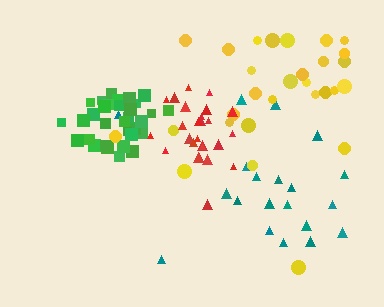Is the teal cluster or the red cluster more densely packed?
Red.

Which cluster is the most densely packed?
Green.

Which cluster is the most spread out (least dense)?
Teal.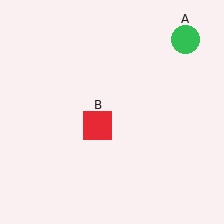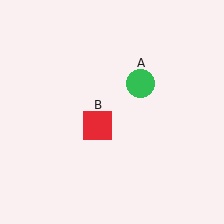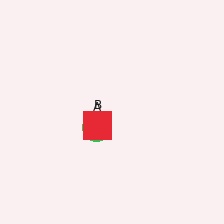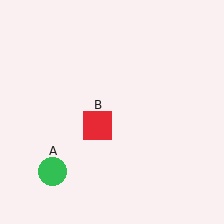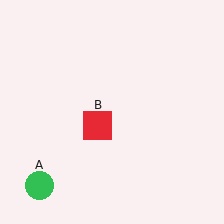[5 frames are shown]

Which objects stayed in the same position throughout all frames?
Red square (object B) remained stationary.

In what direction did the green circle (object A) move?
The green circle (object A) moved down and to the left.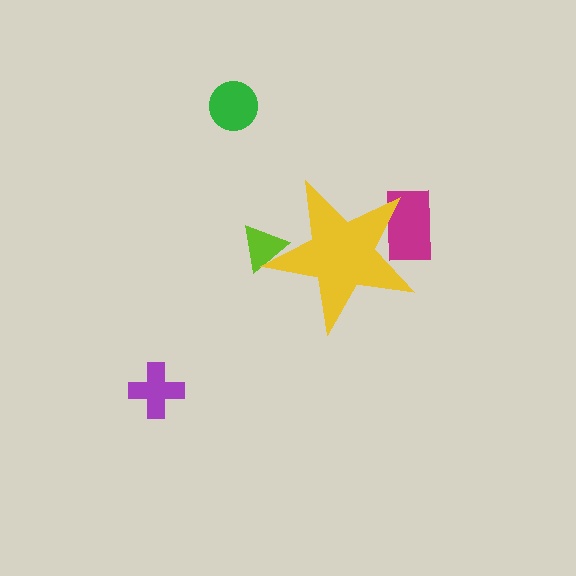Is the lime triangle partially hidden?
Yes, the lime triangle is partially hidden behind the yellow star.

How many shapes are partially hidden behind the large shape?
2 shapes are partially hidden.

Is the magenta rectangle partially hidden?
Yes, the magenta rectangle is partially hidden behind the yellow star.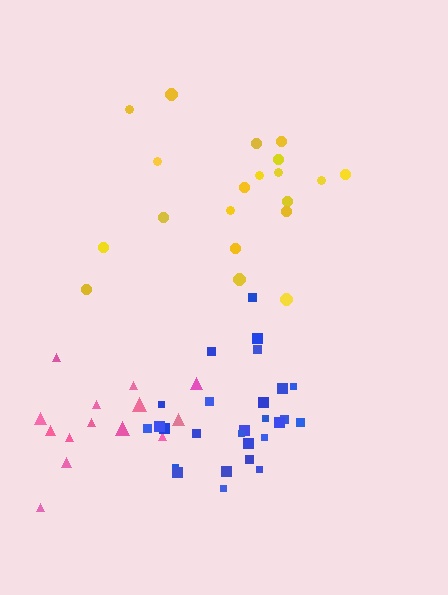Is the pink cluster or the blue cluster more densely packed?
Blue.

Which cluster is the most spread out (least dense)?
Yellow.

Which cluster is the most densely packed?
Blue.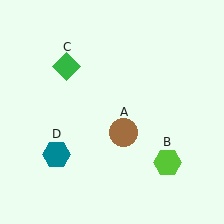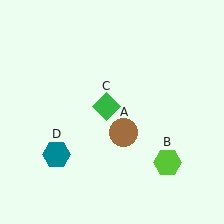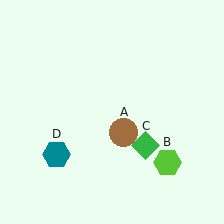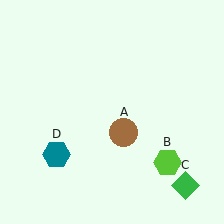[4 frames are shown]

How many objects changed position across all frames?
1 object changed position: green diamond (object C).